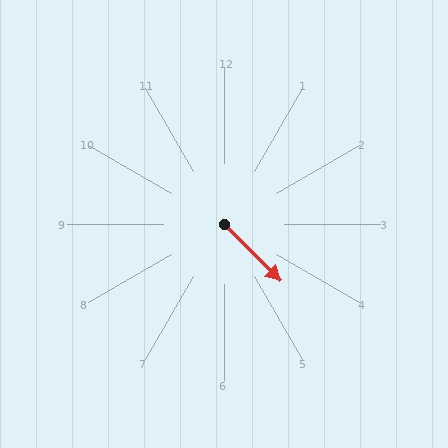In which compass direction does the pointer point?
Southeast.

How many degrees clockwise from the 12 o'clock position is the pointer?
Approximately 135 degrees.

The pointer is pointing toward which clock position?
Roughly 5 o'clock.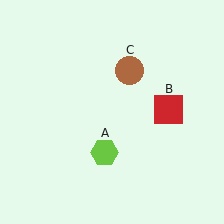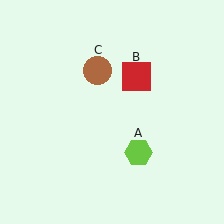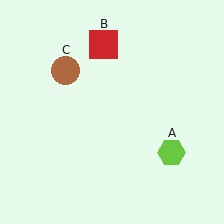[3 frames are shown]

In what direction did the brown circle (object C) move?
The brown circle (object C) moved left.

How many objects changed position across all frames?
3 objects changed position: lime hexagon (object A), red square (object B), brown circle (object C).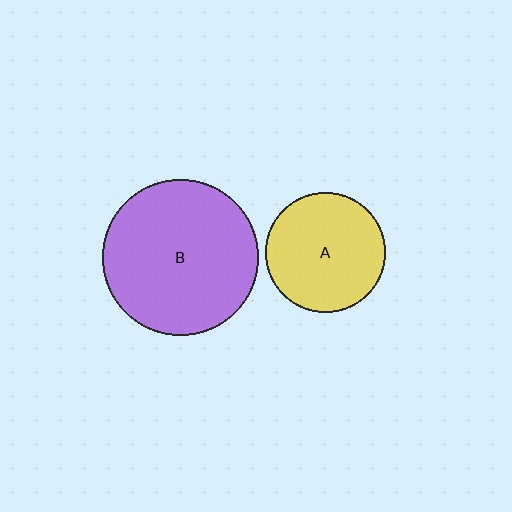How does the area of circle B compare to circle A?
Approximately 1.7 times.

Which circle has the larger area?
Circle B (purple).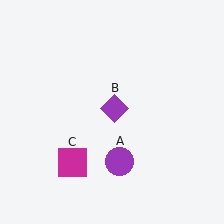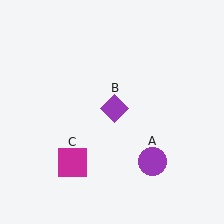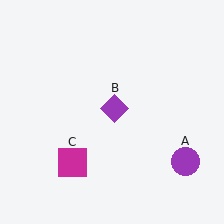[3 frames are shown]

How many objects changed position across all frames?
1 object changed position: purple circle (object A).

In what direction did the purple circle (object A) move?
The purple circle (object A) moved right.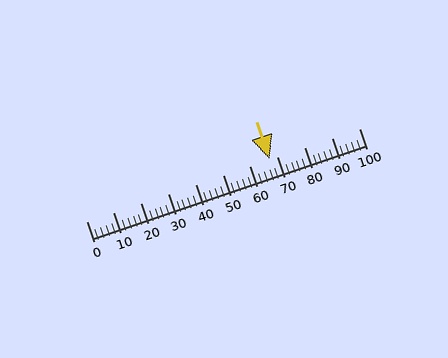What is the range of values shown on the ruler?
The ruler shows values from 0 to 100.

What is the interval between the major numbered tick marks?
The major tick marks are spaced 10 units apart.